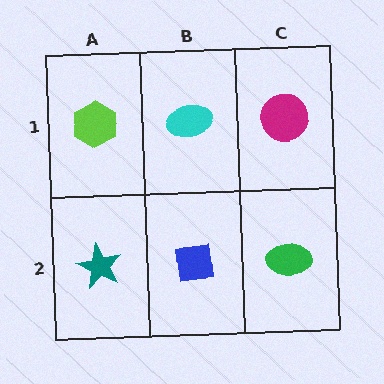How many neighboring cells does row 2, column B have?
3.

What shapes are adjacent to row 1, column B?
A blue square (row 2, column B), a lime hexagon (row 1, column A), a magenta circle (row 1, column C).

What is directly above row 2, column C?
A magenta circle.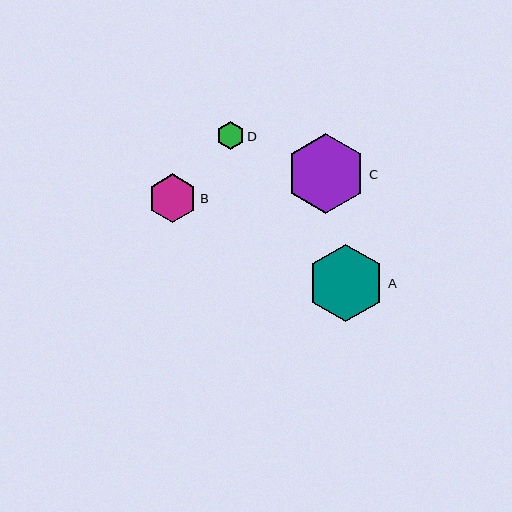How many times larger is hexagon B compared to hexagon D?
Hexagon B is approximately 1.8 times the size of hexagon D.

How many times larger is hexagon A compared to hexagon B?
Hexagon A is approximately 1.6 times the size of hexagon B.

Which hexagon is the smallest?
Hexagon D is the smallest with a size of approximately 27 pixels.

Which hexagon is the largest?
Hexagon C is the largest with a size of approximately 79 pixels.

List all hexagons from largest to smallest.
From largest to smallest: C, A, B, D.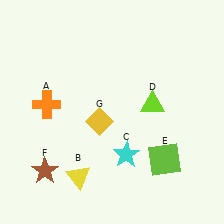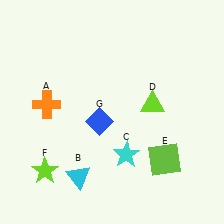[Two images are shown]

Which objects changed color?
B changed from yellow to cyan. F changed from brown to lime. G changed from yellow to blue.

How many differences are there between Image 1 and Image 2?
There are 3 differences between the two images.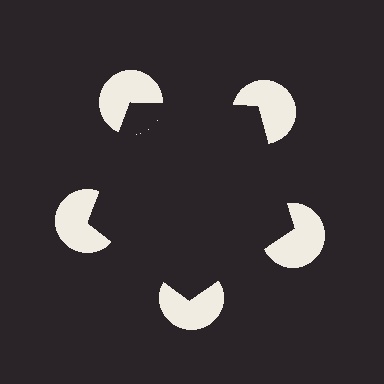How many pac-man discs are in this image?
There are 5 — one at each vertex of the illusory pentagon.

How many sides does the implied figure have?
5 sides.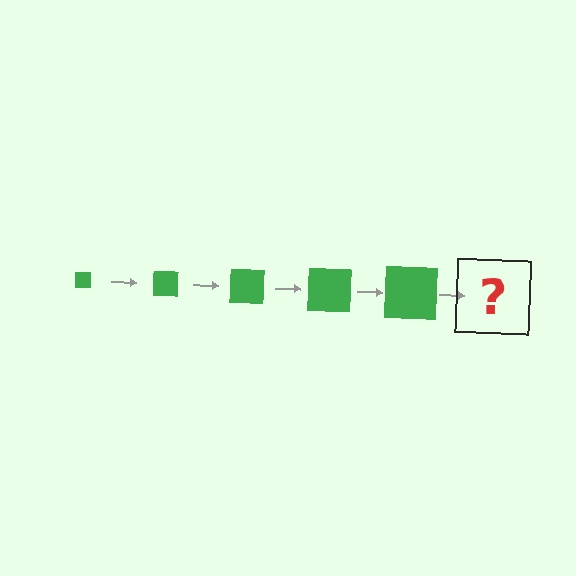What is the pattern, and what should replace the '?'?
The pattern is that the square gets progressively larger each step. The '?' should be a green square, larger than the previous one.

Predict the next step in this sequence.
The next step is a green square, larger than the previous one.